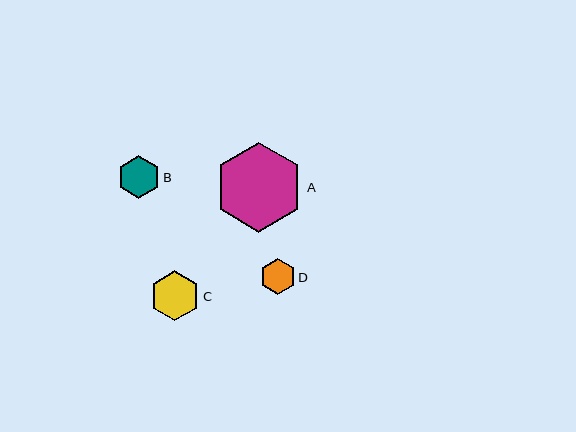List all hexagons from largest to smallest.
From largest to smallest: A, C, B, D.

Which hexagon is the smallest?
Hexagon D is the smallest with a size of approximately 36 pixels.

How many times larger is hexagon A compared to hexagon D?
Hexagon A is approximately 2.5 times the size of hexagon D.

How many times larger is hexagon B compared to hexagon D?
Hexagon B is approximately 1.2 times the size of hexagon D.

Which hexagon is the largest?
Hexagon A is the largest with a size of approximately 90 pixels.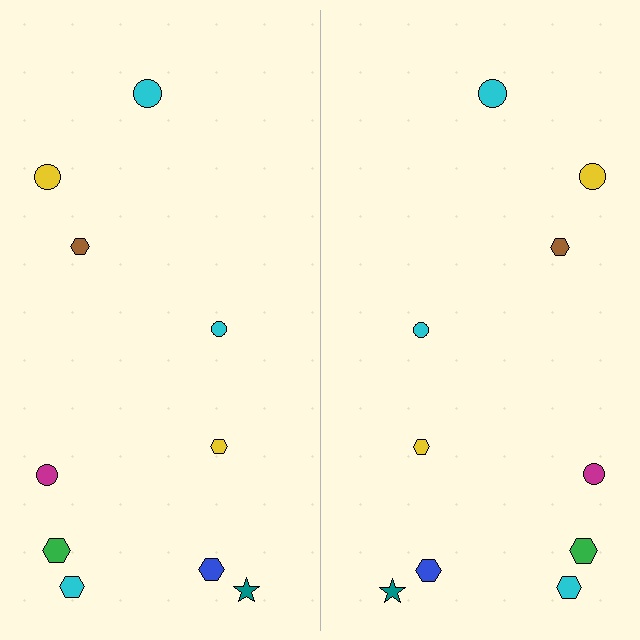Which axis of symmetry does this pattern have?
The pattern has a vertical axis of symmetry running through the center of the image.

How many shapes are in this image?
There are 20 shapes in this image.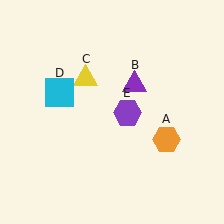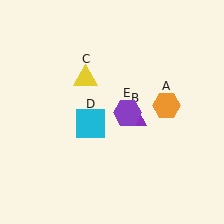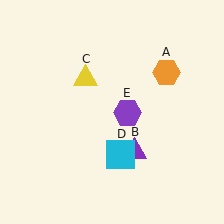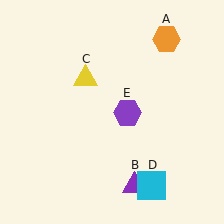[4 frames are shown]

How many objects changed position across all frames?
3 objects changed position: orange hexagon (object A), purple triangle (object B), cyan square (object D).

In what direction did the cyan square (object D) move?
The cyan square (object D) moved down and to the right.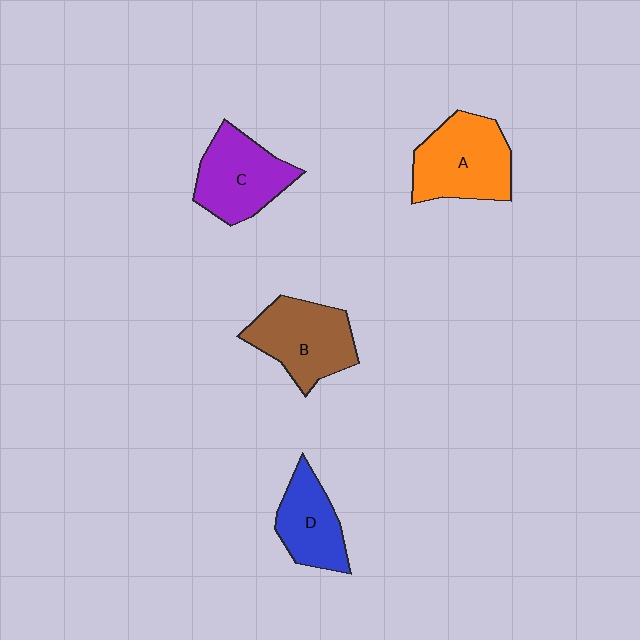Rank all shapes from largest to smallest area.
From largest to smallest: A (orange), B (brown), C (purple), D (blue).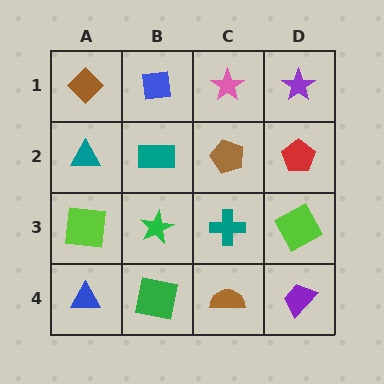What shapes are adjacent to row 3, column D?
A red pentagon (row 2, column D), a purple trapezoid (row 4, column D), a teal cross (row 3, column C).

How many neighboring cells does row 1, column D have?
2.